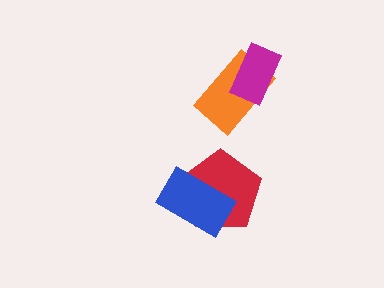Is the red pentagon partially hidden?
Yes, it is partially covered by another shape.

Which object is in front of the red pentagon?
The blue rectangle is in front of the red pentagon.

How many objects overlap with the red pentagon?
1 object overlaps with the red pentagon.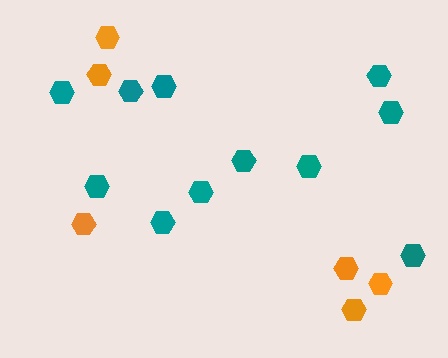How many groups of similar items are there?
There are 2 groups: one group of orange hexagons (6) and one group of teal hexagons (11).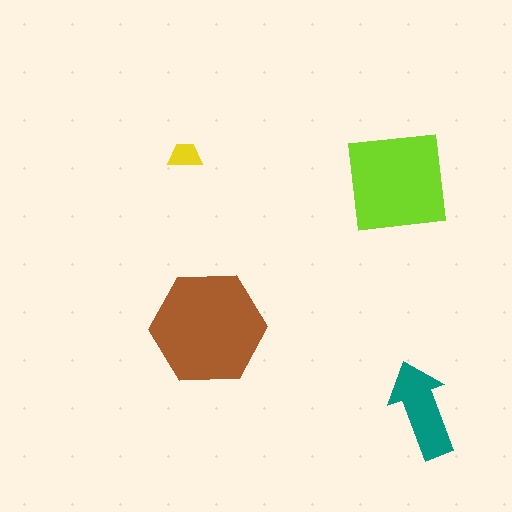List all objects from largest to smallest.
The brown hexagon, the lime square, the teal arrow, the yellow trapezoid.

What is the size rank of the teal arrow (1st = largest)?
3rd.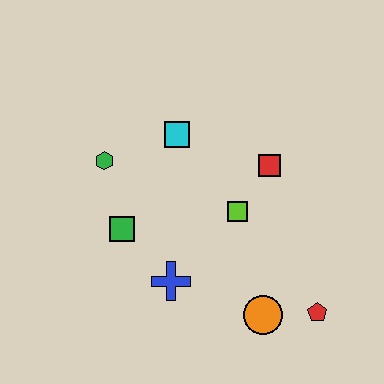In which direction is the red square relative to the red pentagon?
The red square is above the red pentagon.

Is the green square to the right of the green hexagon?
Yes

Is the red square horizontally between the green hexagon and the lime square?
No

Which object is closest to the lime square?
The red square is closest to the lime square.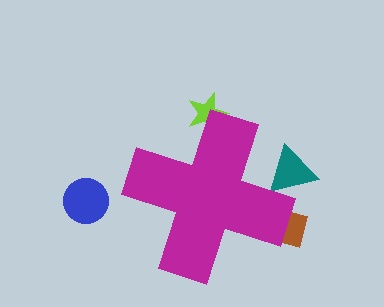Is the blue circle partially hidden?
No, the blue circle is fully visible.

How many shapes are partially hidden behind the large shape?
3 shapes are partially hidden.